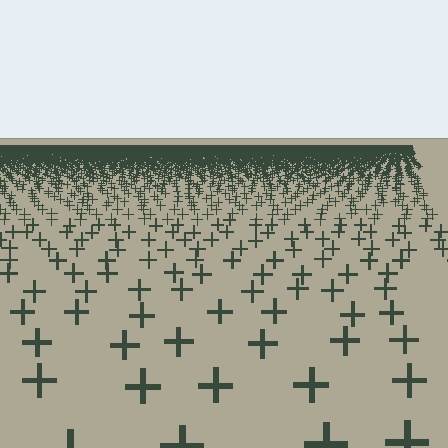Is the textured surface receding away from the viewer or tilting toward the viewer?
The surface is receding away from the viewer. Texture elements get smaller and denser toward the top.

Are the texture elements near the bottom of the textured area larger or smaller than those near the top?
Larger. Near the bottom, elements are closer to the viewer and appear at a bigger on-screen size.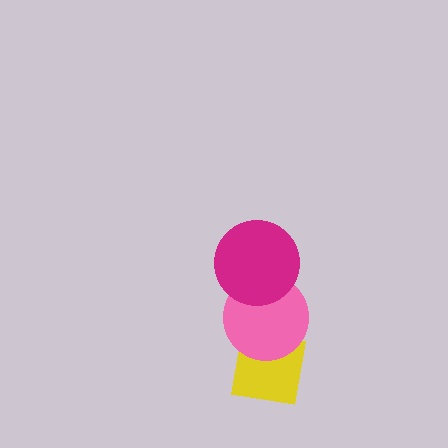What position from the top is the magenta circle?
The magenta circle is 1st from the top.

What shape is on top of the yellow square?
The pink circle is on top of the yellow square.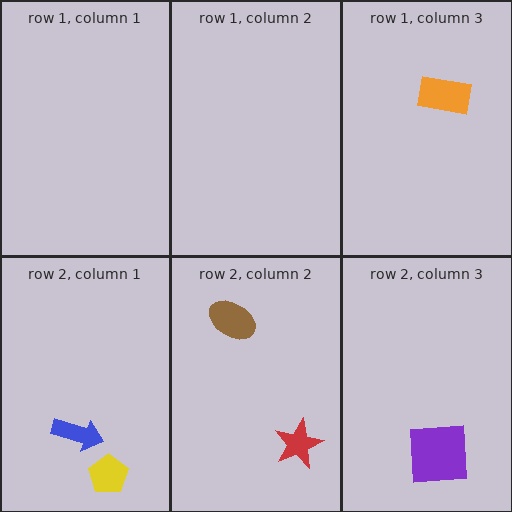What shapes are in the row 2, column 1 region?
The yellow pentagon, the blue arrow.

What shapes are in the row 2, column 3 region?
The purple square.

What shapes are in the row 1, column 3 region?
The orange rectangle.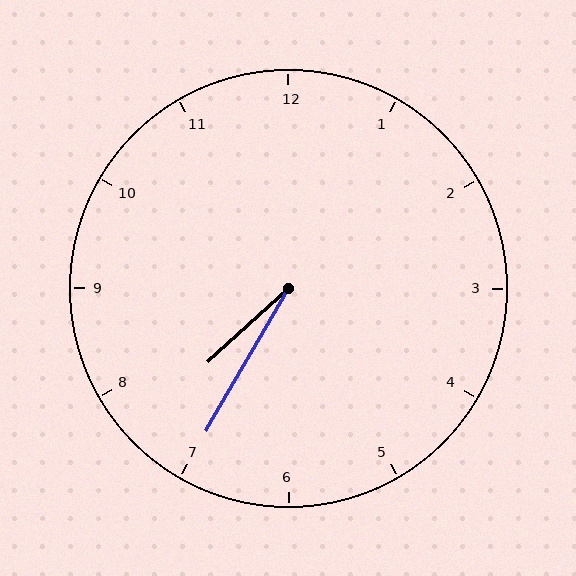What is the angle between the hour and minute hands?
Approximately 18 degrees.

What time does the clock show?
7:35.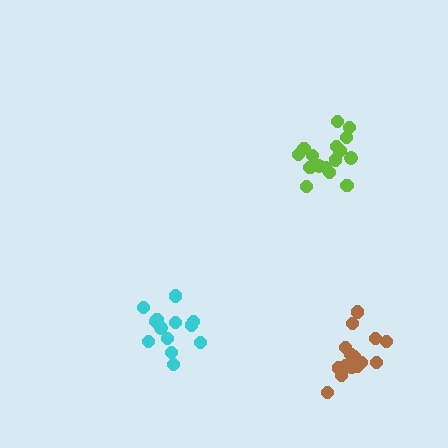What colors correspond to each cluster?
The clusters are colored: cyan, lime, brown.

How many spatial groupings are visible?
There are 3 spatial groupings.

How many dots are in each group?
Group 1: 13 dots, Group 2: 16 dots, Group 3: 15 dots (44 total).